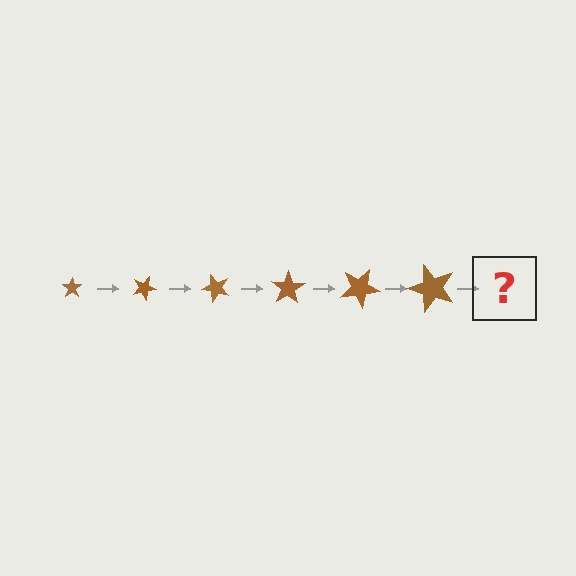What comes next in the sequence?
The next element should be a star, larger than the previous one and rotated 150 degrees from the start.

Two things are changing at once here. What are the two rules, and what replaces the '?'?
The two rules are that the star grows larger each step and it rotates 25 degrees each step. The '?' should be a star, larger than the previous one and rotated 150 degrees from the start.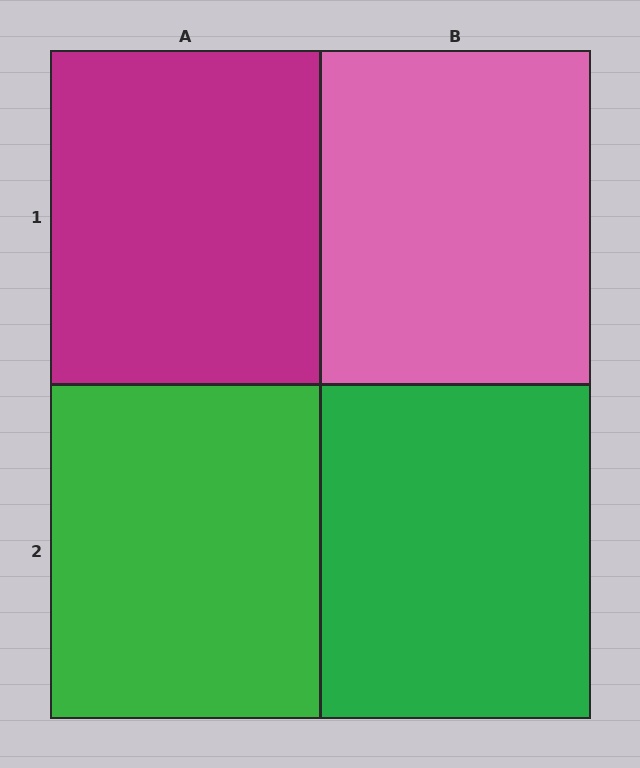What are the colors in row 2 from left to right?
Green, green.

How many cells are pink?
1 cell is pink.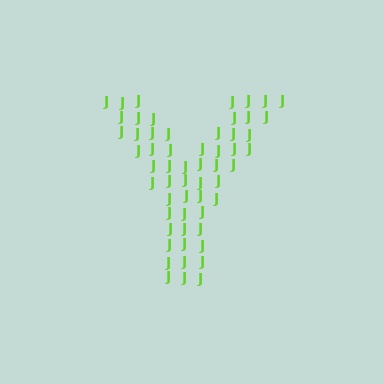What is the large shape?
The large shape is the letter Y.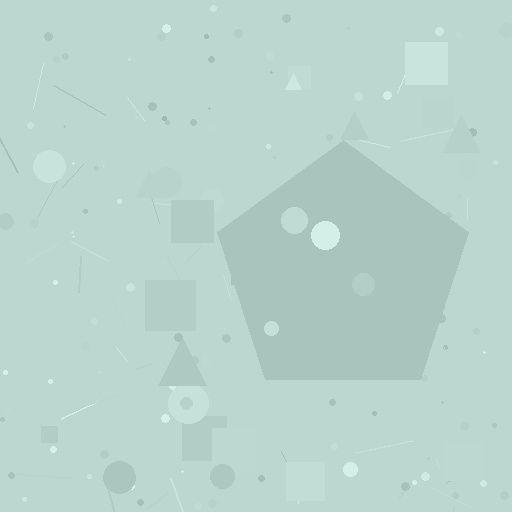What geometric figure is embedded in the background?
A pentagon is embedded in the background.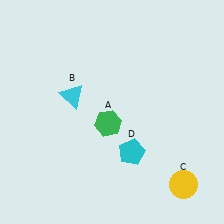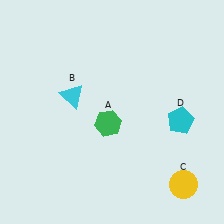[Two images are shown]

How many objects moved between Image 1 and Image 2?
1 object moved between the two images.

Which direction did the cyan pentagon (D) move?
The cyan pentagon (D) moved right.